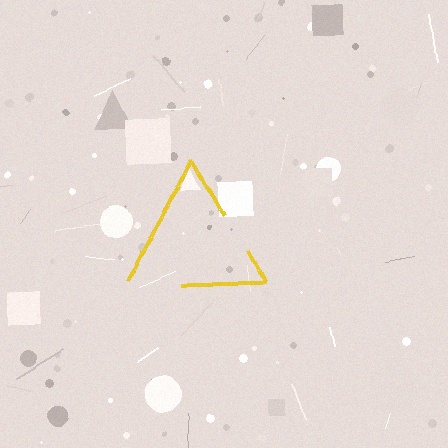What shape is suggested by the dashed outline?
The dashed outline suggests a triangle.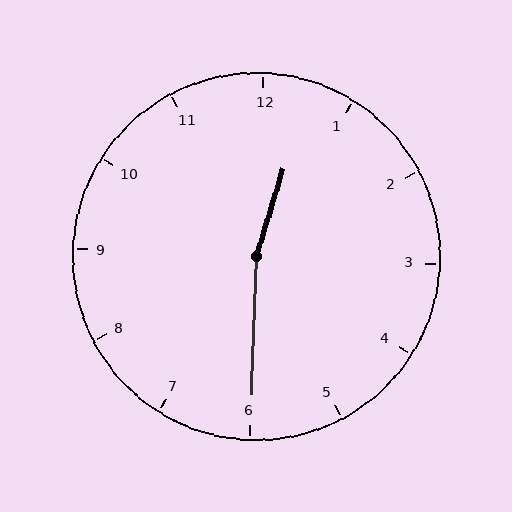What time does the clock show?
12:30.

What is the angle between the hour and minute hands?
Approximately 165 degrees.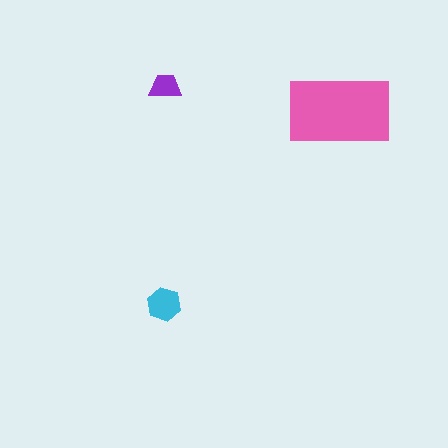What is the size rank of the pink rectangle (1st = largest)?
1st.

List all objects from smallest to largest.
The purple trapezoid, the cyan hexagon, the pink rectangle.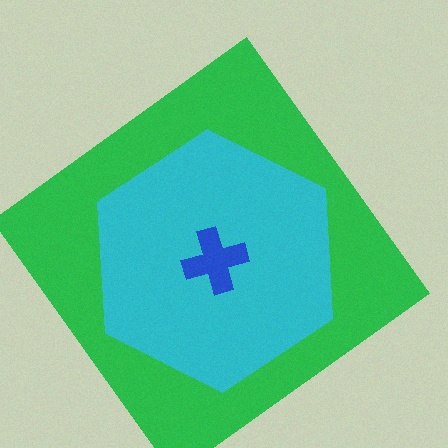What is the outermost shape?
The green diamond.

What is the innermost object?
The blue cross.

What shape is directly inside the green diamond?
The cyan hexagon.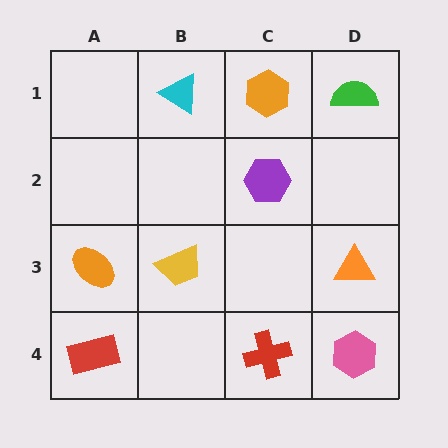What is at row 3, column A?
An orange ellipse.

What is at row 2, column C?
A purple hexagon.